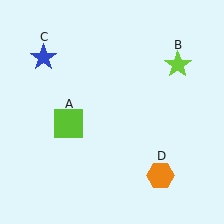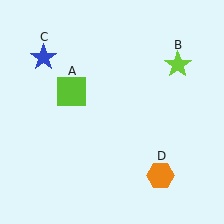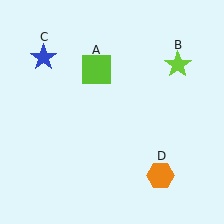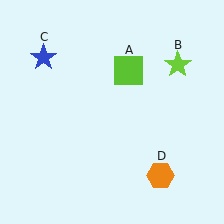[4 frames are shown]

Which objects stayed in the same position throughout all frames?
Lime star (object B) and blue star (object C) and orange hexagon (object D) remained stationary.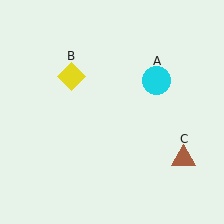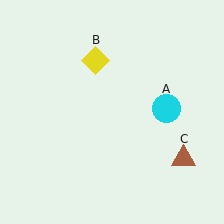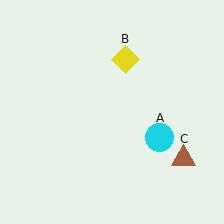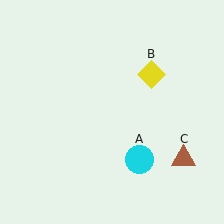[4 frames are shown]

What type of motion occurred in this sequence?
The cyan circle (object A), yellow diamond (object B) rotated clockwise around the center of the scene.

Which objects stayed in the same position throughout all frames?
Brown triangle (object C) remained stationary.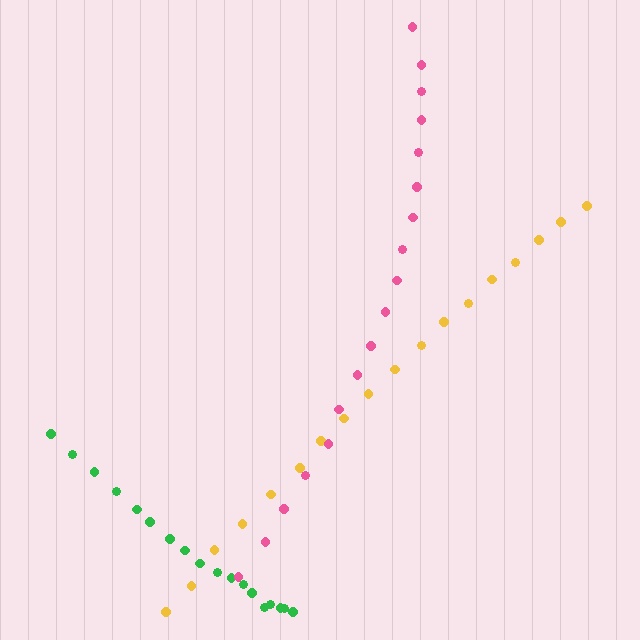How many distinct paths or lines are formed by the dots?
There are 3 distinct paths.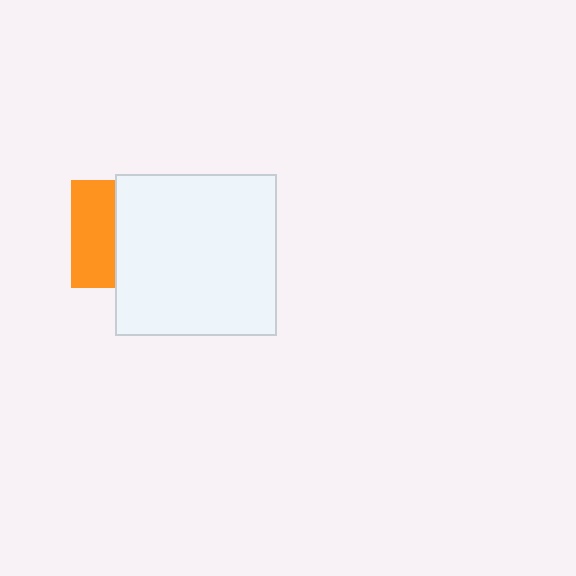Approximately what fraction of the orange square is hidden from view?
Roughly 59% of the orange square is hidden behind the white square.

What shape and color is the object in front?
The object in front is a white square.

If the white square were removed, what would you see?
You would see the complete orange square.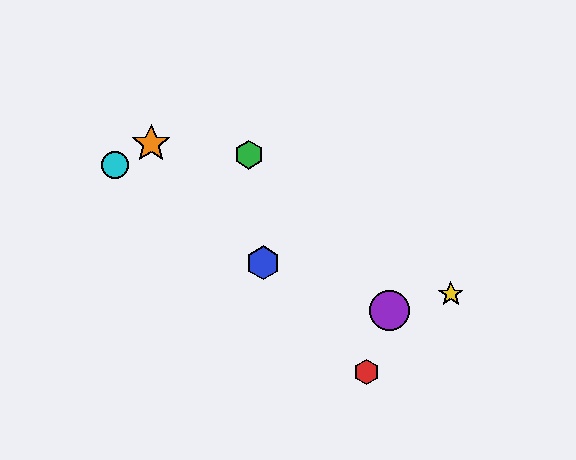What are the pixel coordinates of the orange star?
The orange star is at (151, 144).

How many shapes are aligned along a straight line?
3 shapes (the red hexagon, the blue hexagon, the orange star) are aligned along a straight line.